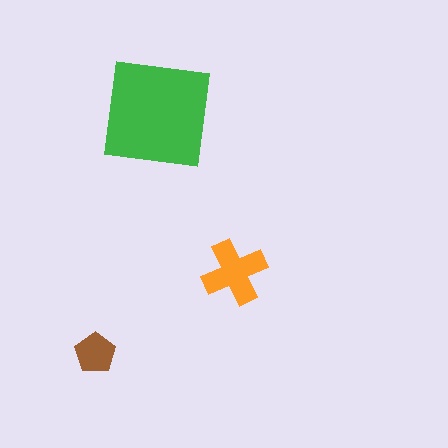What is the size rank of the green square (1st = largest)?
1st.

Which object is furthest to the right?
The orange cross is rightmost.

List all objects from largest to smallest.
The green square, the orange cross, the brown pentagon.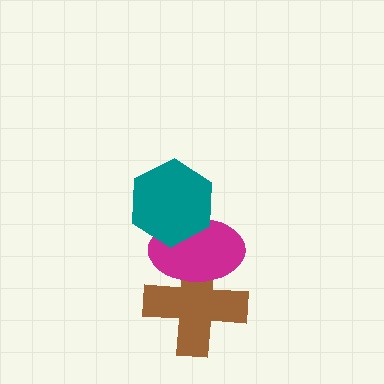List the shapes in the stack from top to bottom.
From top to bottom: the teal hexagon, the magenta ellipse, the brown cross.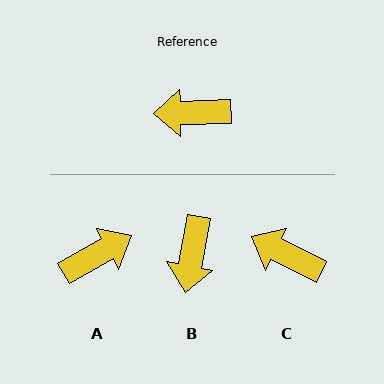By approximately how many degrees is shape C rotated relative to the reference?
Approximately 28 degrees clockwise.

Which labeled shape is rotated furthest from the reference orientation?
A, about 152 degrees away.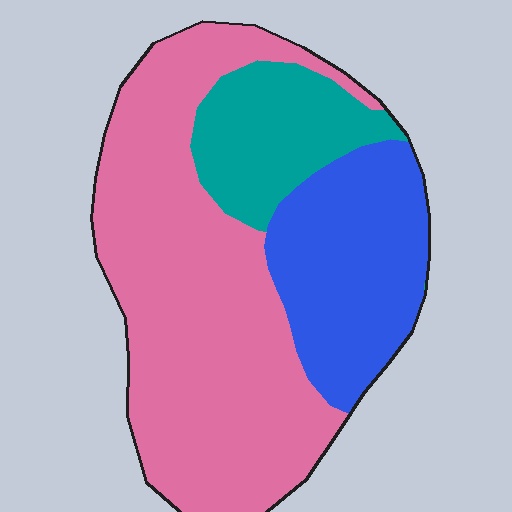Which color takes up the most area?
Pink, at roughly 60%.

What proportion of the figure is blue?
Blue takes up about one quarter (1/4) of the figure.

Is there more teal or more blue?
Blue.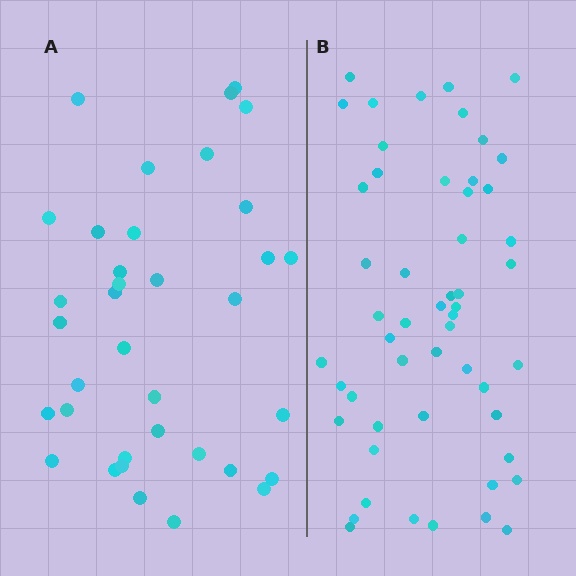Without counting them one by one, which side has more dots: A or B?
Region B (the right region) has more dots.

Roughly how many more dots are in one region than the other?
Region B has approximately 15 more dots than region A.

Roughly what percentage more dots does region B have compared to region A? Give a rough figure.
About 45% more.